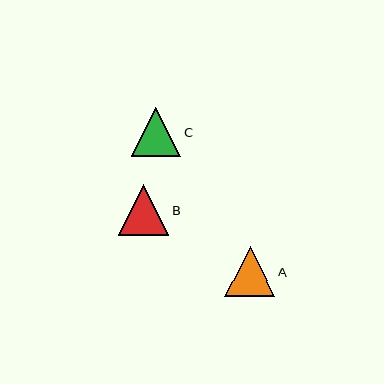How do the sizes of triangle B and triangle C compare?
Triangle B and triangle C are approximately the same size.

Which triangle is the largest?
Triangle B is the largest with a size of approximately 50 pixels.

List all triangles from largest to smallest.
From largest to smallest: B, A, C.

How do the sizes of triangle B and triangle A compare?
Triangle B and triangle A are approximately the same size.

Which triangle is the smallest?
Triangle C is the smallest with a size of approximately 49 pixels.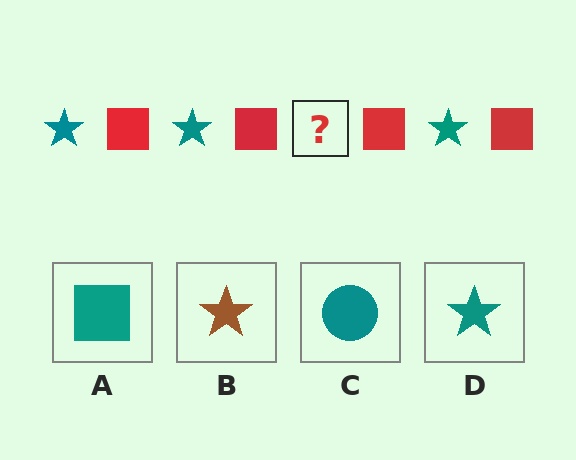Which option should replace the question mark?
Option D.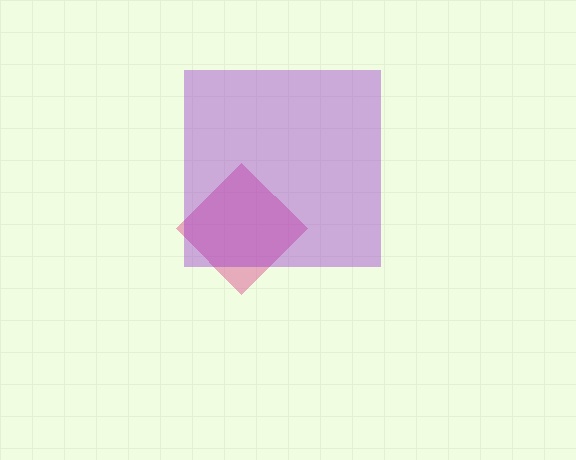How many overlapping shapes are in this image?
There are 2 overlapping shapes in the image.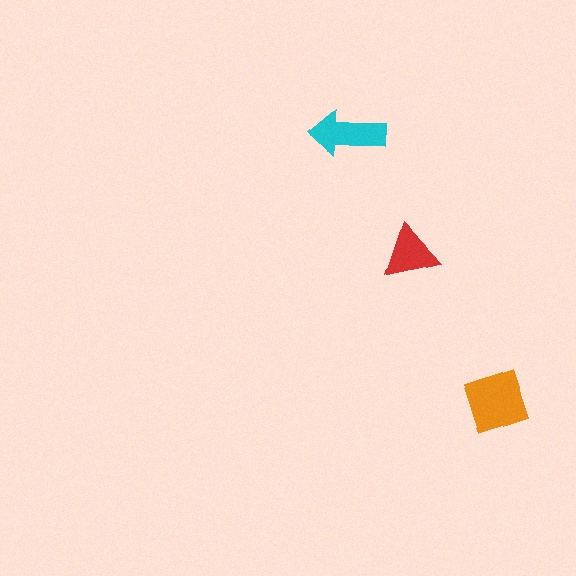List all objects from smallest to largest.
The red triangle, the cyan arrow, the orange diamond.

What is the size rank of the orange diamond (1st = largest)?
1st.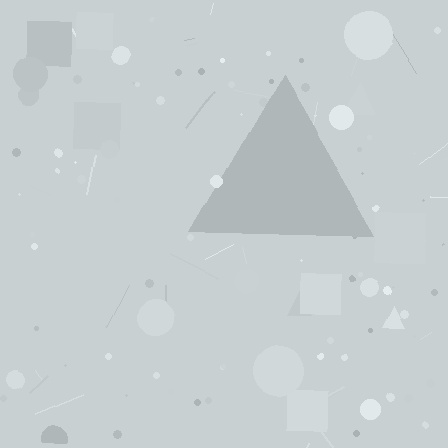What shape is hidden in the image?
A triangle is hidden in the image.